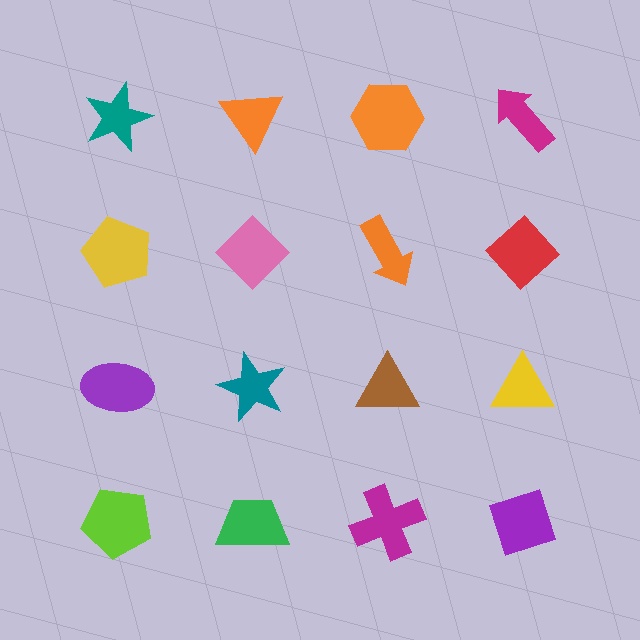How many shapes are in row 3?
4 shapes.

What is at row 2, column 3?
An orange arrow.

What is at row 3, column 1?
A purple ellipse.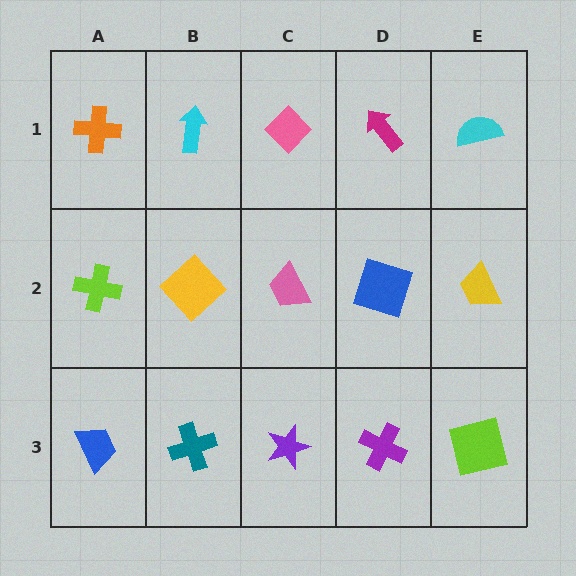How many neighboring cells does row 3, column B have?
3.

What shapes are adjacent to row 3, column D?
A blue square (row 2, column D), a purple star (row 3, column C), a lime square (row 3, column E).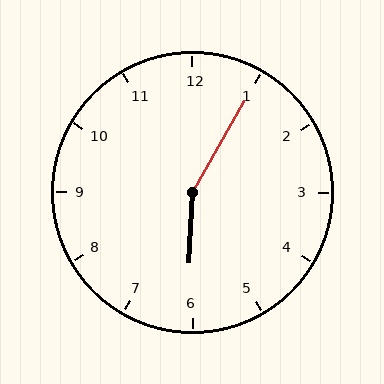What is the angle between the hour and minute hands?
Approximately 152 degrees.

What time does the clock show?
6:05.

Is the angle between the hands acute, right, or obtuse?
It is obtuse.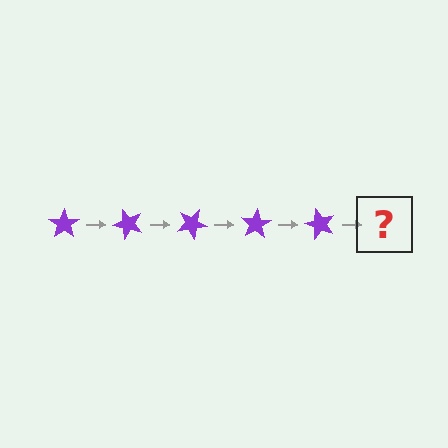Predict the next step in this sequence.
The next step is a purple star rotated 250 degrees.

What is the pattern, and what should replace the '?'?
The pattern is that the star rotates 50 degrees each step. The '?' should be a purple star rotated 250 degrees.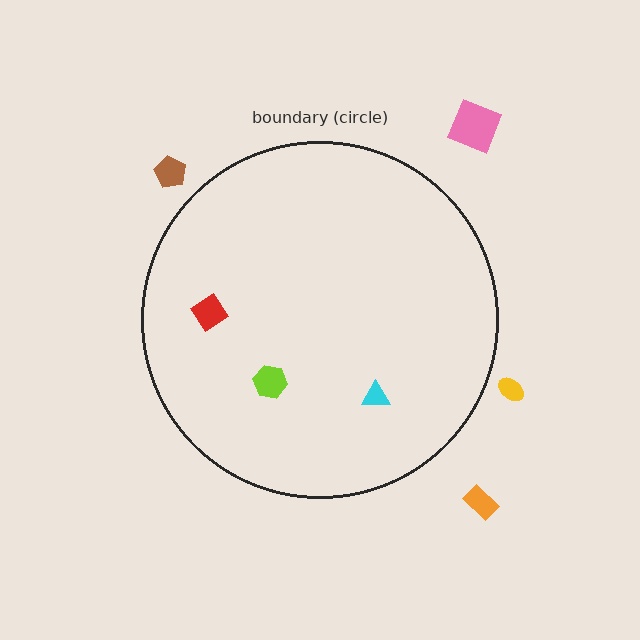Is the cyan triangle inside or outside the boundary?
Inside.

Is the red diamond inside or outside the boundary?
Inside.